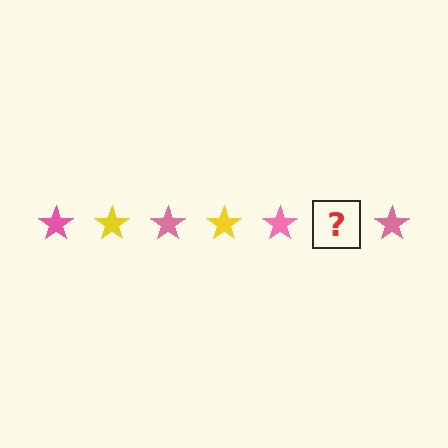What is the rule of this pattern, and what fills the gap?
The rule is that the pattern cycles through pink, yellow stars. The gap should be filled with a yellow star.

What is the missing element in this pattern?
The missing element is a yellow star.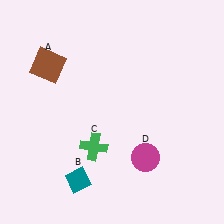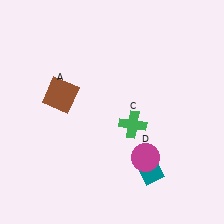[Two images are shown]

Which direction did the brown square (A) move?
The brown square (A) moved down.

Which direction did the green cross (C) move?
The green cross (C) moved right.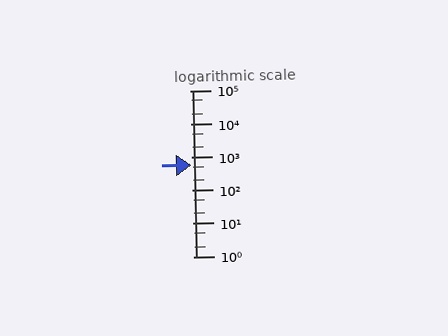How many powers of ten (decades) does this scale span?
The scale spans 5 decades, from 1 to 100000.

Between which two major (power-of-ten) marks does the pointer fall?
The pointer is between 100 and 1000.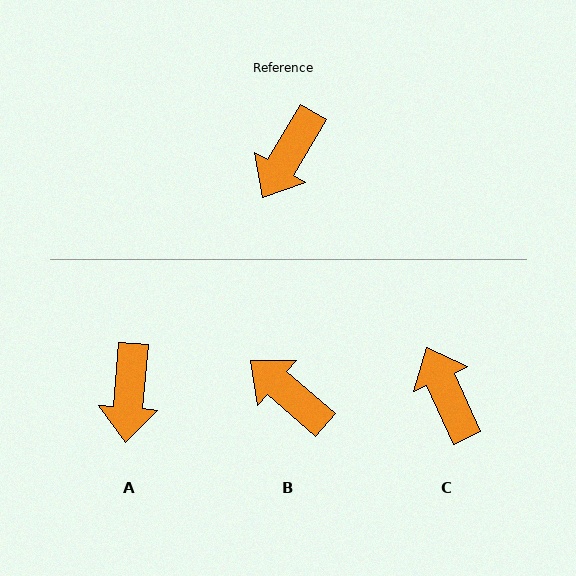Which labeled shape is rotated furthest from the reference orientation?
C, about 125 degrees away.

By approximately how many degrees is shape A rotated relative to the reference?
Approximately 26 degrees counter-clockwise.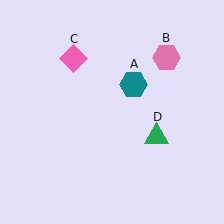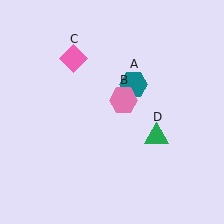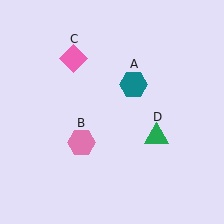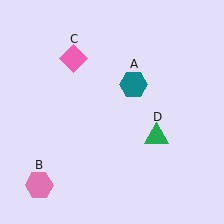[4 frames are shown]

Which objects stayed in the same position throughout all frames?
Teal hexagon (object A) and pink diamond (object C) and green triangle (object D) remained stationary.